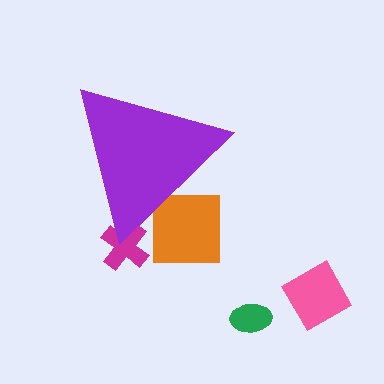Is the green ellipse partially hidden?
No, the green ellipse is fully visible.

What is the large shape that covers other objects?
A purple triangle.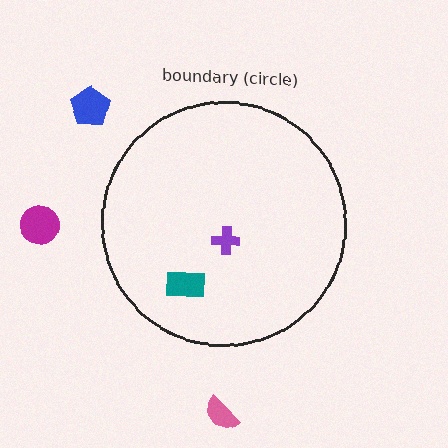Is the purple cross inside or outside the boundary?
Inside.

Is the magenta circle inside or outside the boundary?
Outside.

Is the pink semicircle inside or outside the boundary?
Outside.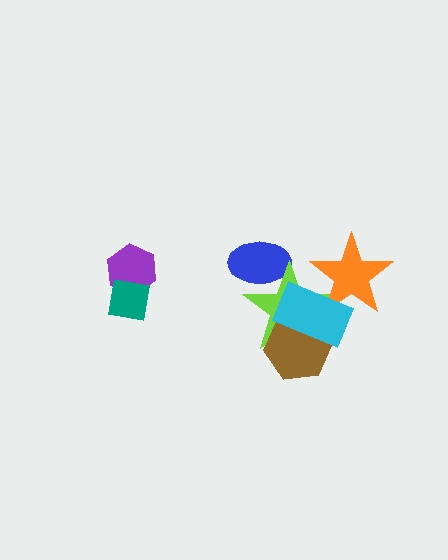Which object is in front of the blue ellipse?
The lime star is in front of the blue ellipse.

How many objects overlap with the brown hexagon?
2 objects overlap with the brown hexagon.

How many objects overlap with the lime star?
4 objects overlap with the lime star.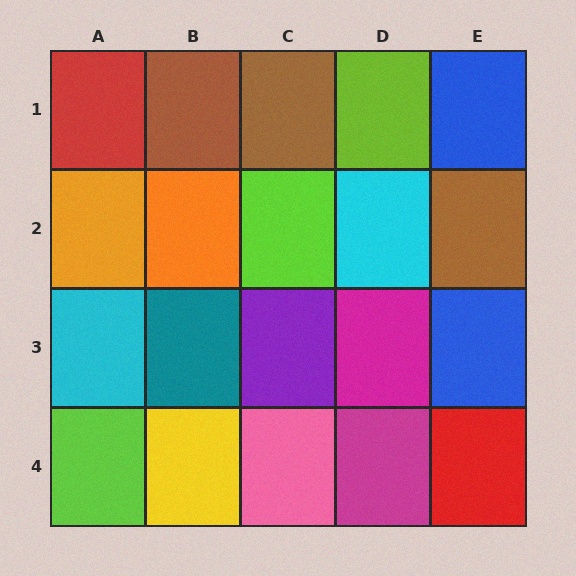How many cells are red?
2 cells are red.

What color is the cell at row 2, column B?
Orange.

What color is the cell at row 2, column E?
Brown.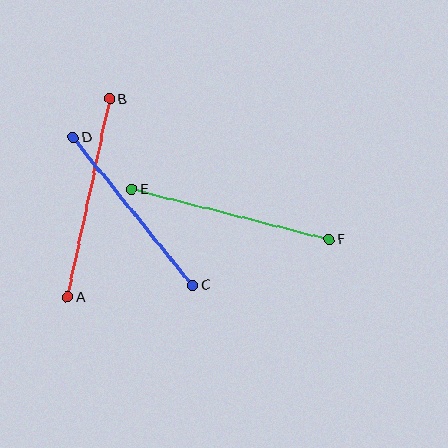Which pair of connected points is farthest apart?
Points E and F are farthest apart.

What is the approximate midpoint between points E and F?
The midpoint is at approximately (230, 214) pixels.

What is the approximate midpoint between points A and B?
The midpoint is at approximately (89, 198) pixels.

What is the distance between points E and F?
The distance is approximately 204 pixels.